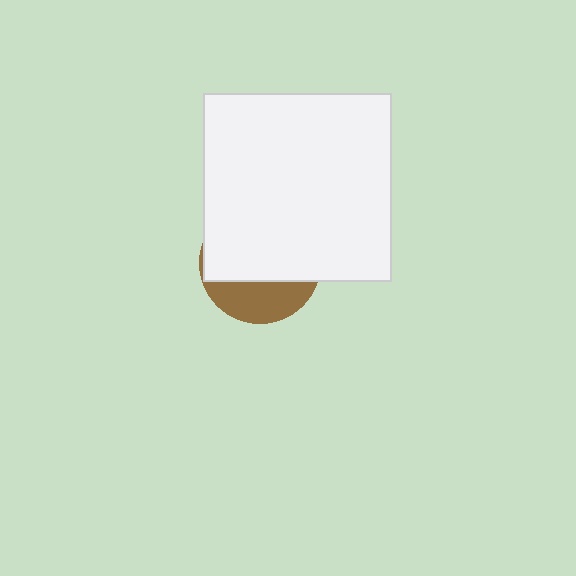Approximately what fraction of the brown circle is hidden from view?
Roughly 68% of the brown circle is hidden behind the white square.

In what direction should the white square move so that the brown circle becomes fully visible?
The white square should move up. That is the shortest direction to clear the overlap and leave the brown circle fully visible.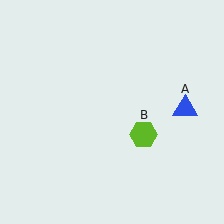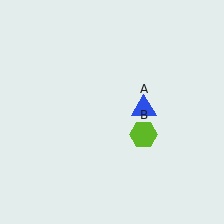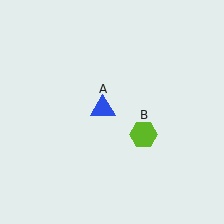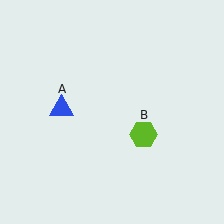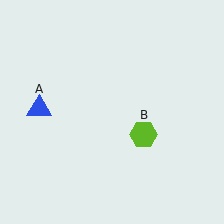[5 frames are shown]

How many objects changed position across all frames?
1 object changed position: blue triangle (object A).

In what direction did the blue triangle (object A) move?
The blue triangle (object A) moved left.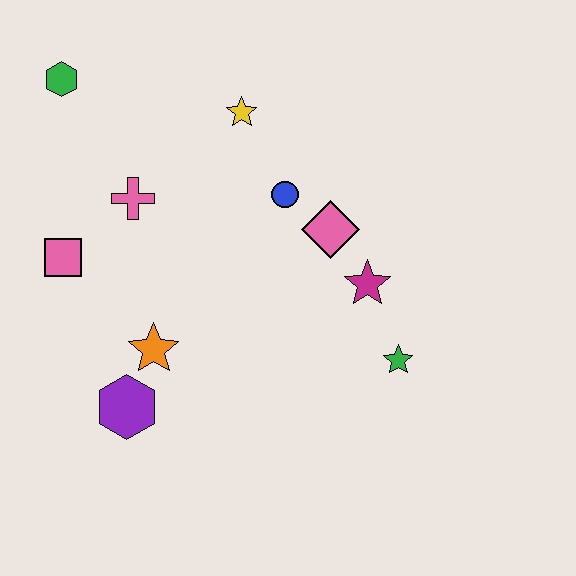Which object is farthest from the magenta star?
The green hexagon is farthest from the magenta star.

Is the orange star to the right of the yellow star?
No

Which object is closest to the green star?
The magenta star is closest to the green star.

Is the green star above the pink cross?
No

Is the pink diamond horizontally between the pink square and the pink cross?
No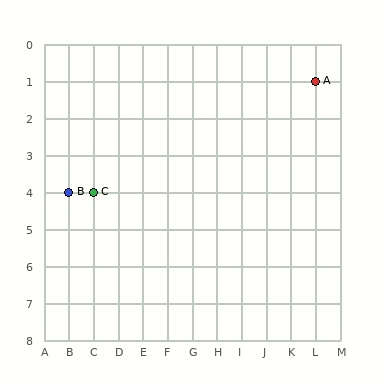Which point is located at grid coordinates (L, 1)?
Point A is at (L, 1).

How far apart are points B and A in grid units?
Points B and A are 10 columns and 3 rows apart (about 10.4 grid units diagonally).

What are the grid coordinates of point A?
Point A is at grid coordinates (L, 1).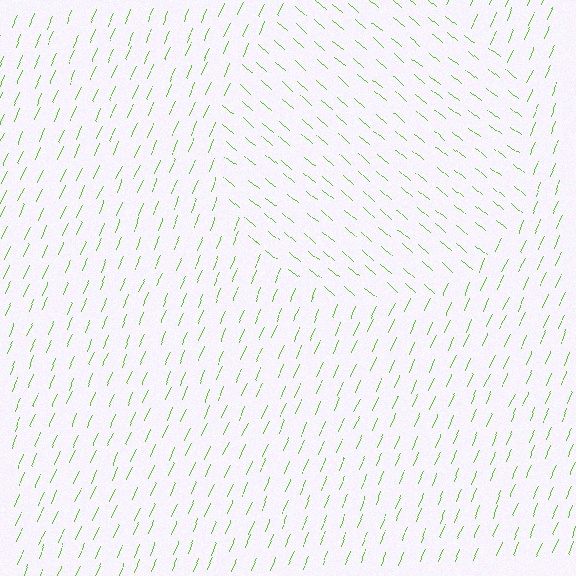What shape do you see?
I see a circle.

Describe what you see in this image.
The image is filled with small lime line segments. A circle region in the image has lines oriented differently from the surrounding lines, creating a visible texture boundary.